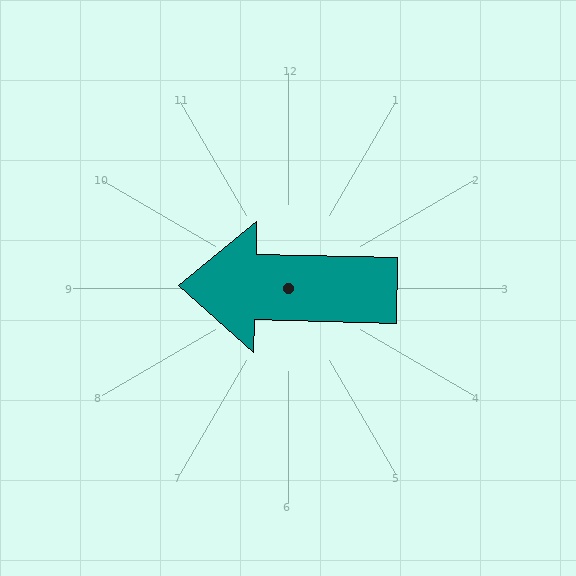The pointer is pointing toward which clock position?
Roughly 9 o'clock.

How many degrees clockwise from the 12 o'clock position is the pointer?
Approximately 271 degrees.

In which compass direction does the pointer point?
West.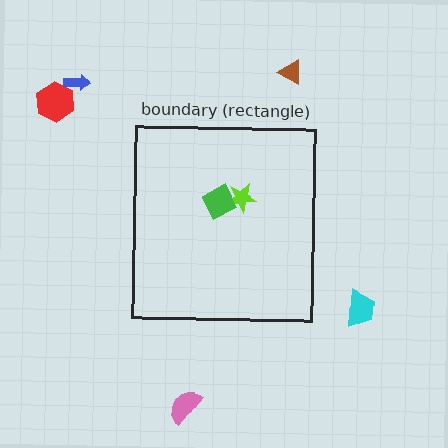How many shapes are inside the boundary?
2 inside, 5 outside.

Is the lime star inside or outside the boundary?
Inside.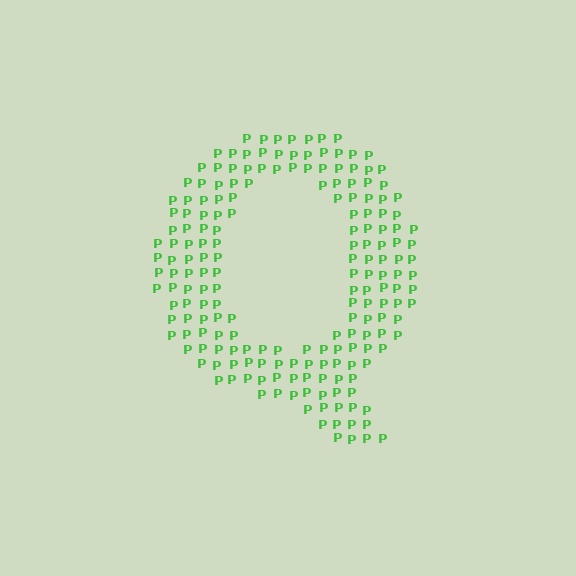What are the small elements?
The small elements are letter P's.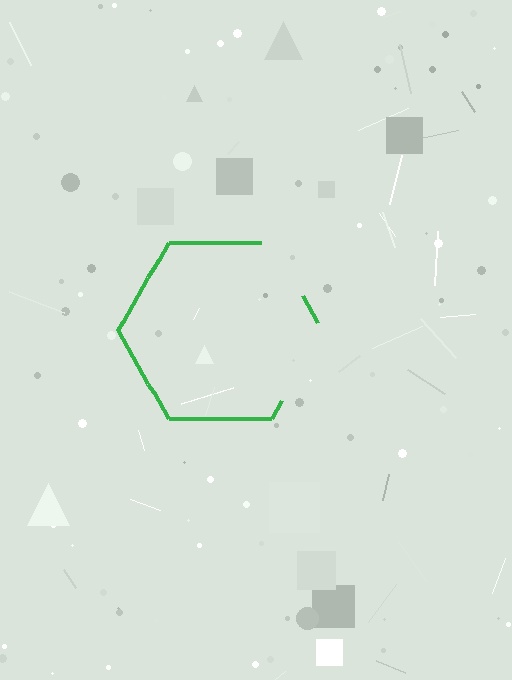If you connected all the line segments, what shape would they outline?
They would outline a hexagon.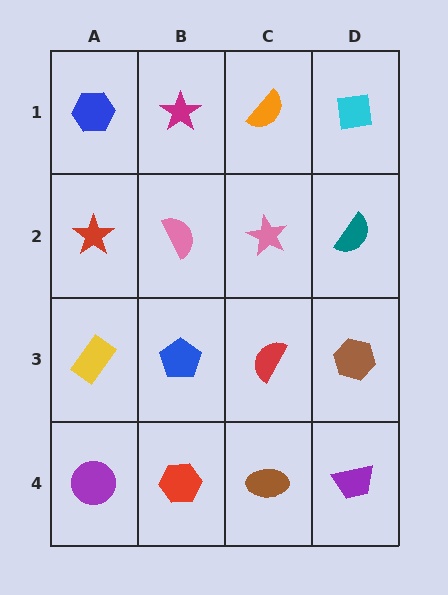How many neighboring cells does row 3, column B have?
4.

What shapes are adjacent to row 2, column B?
A magenta star (row 1, column B), a blue pentagon (row 3, column B), a red star (row 2, column A), a pink star (row 2, column C).